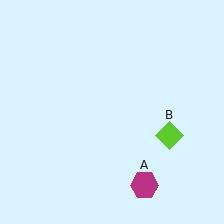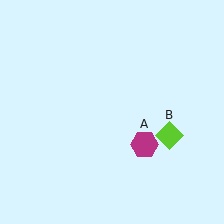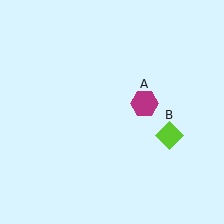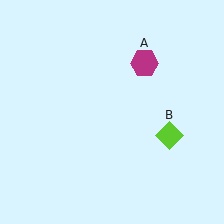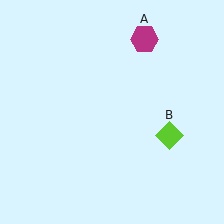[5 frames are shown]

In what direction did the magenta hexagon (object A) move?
The magenta hexagon (object A) moved up.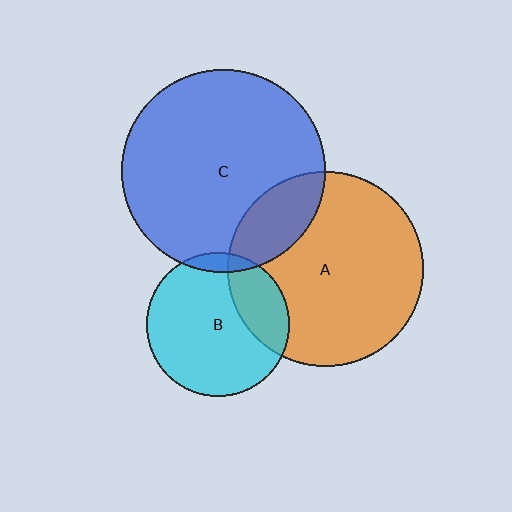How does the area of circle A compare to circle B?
Approximately 1.8 times.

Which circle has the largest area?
Circle C (blue).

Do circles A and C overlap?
Yes.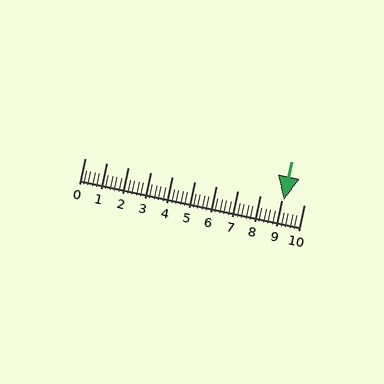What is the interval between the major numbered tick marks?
The major tick marks are spaced 1 units apart.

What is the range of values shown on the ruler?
The ruler shows values from 0 to 10.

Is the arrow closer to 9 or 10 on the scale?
The arrow is closer to 9.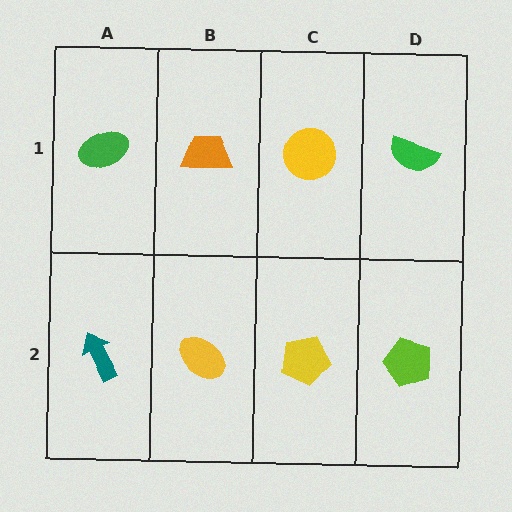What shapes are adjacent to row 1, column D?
A lime pentagon (row 2, column D), a yellow circle (row 1, column C).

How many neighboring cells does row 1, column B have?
3.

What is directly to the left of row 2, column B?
A teal arrow.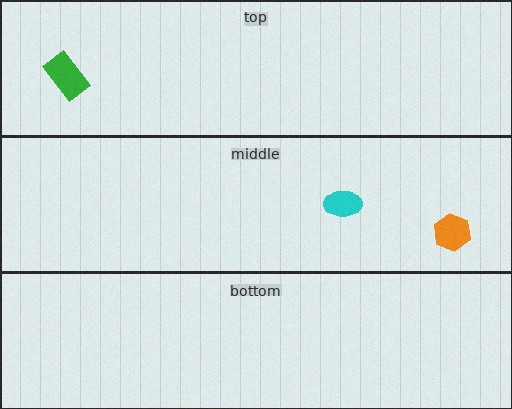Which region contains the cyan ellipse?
The middle region.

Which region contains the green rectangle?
The top region.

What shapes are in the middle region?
The orange hexagon, the cyan ellipse.